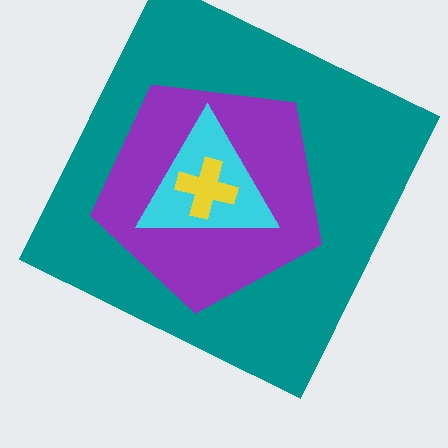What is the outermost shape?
The teal square.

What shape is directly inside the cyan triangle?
The yellow cross.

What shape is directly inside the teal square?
The purple pentagon.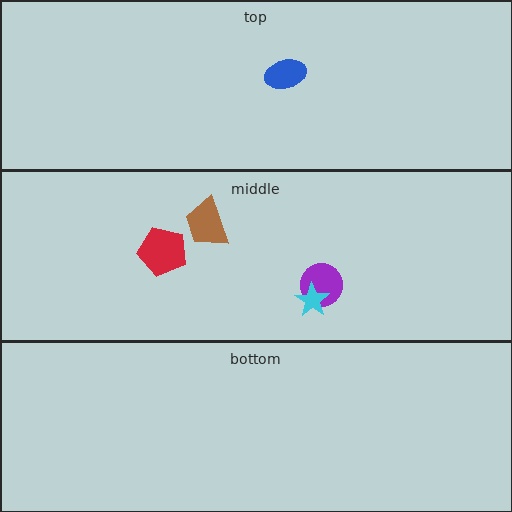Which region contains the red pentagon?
The middle region.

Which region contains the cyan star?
The middle region.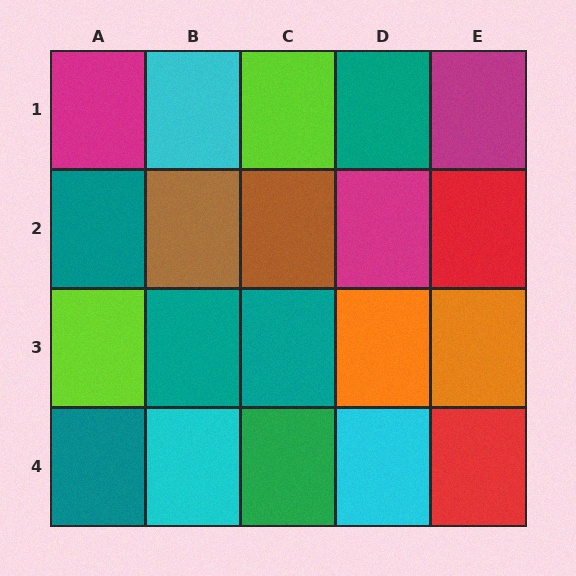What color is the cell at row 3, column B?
Teal.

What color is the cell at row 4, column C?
Green.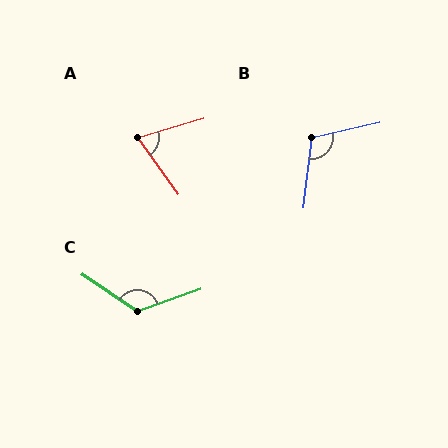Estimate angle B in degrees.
Approximately 110 degrees.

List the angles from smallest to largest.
A (71°), B (110°), C (126°).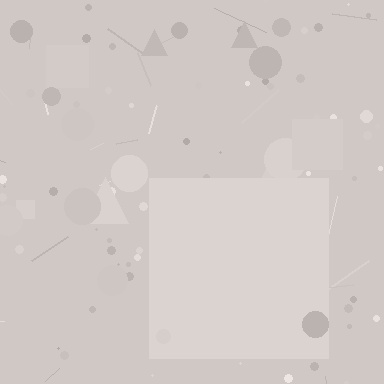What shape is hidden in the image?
A square is hidden in the image.